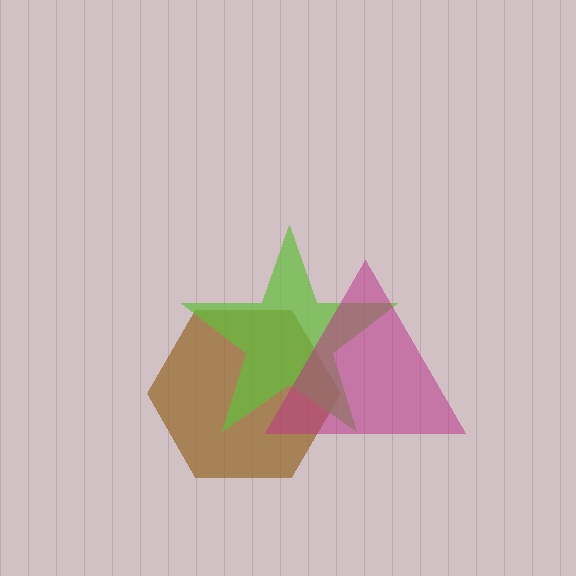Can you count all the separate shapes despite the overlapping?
Yes, there are 3 separate shapes.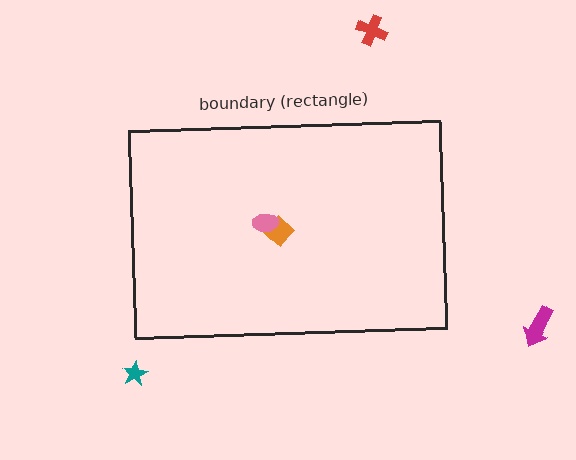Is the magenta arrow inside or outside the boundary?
Outside.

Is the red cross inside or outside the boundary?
Outside.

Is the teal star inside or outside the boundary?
Outside.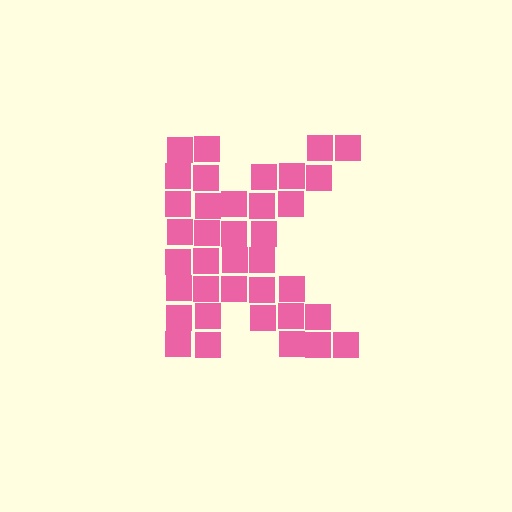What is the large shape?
The large shape is the letter K.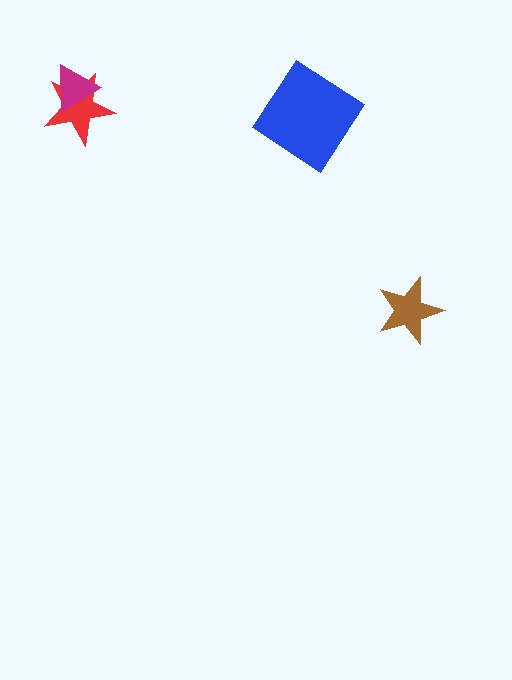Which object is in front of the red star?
The magenta triangle is in front of the red star.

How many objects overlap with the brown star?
0 objects overlap with the brown star.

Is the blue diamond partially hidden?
No, no other shape covers it.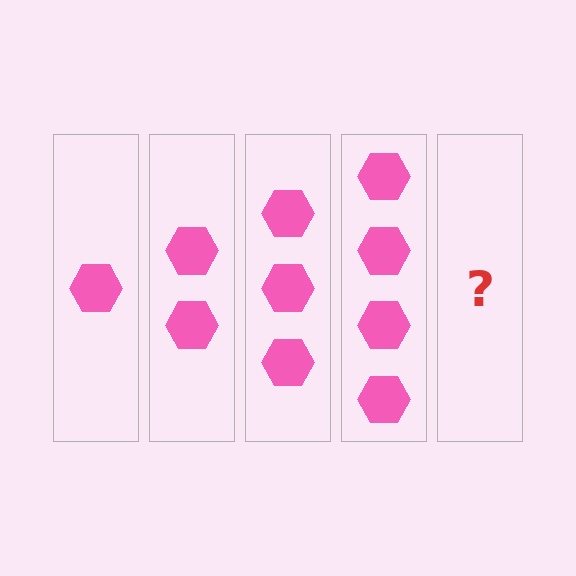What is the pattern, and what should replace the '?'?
The pattern is that each step adds one more hexagon. The '?' should be 5 hexagons.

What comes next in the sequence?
The next element should be 5 hexagons.